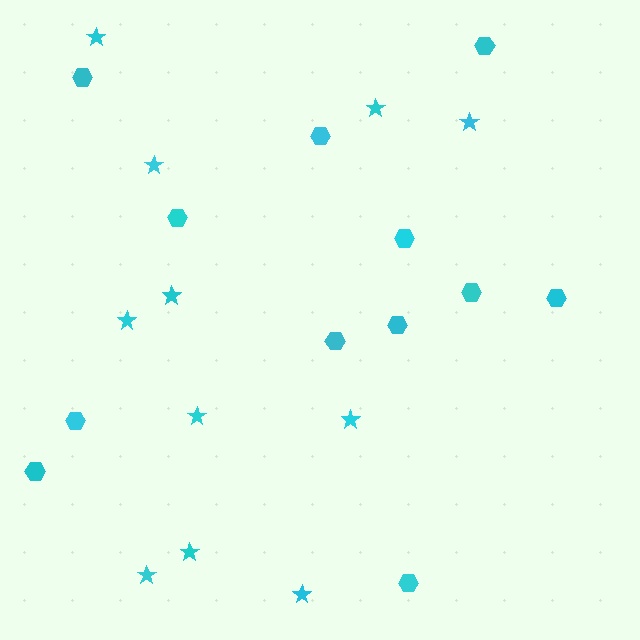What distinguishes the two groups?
There are 2 groups: one group of hexagons (12) and one group of stars (11).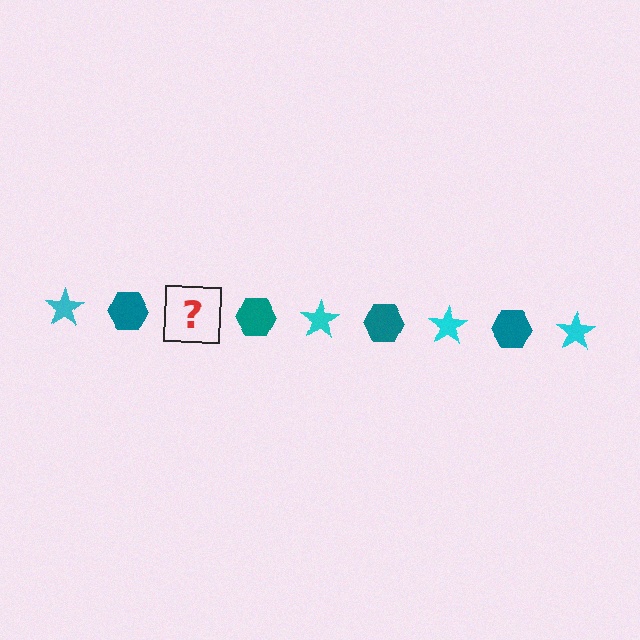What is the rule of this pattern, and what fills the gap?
The rule is that the pattern alternates between cyan star and teal hexagon. The gap should be filled with a cyan star.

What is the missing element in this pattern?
The missing element is a cyan star.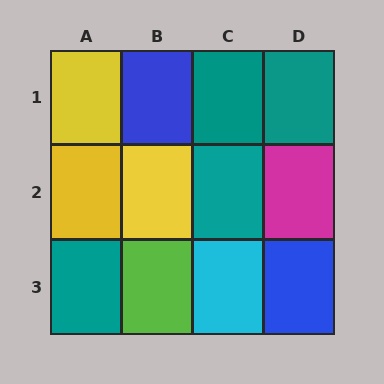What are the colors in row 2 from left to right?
Yellow, yellow, teal, magenta.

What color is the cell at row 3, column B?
Lime.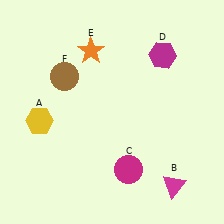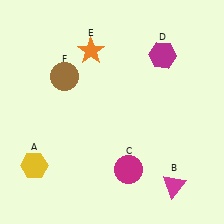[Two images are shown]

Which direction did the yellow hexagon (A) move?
The yellow hexagon (A) moved down.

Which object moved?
The yellow hexagon (A) moved down.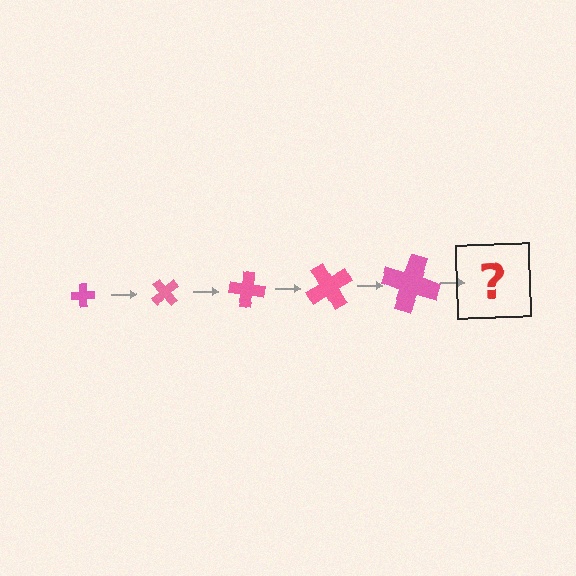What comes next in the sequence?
The next element should be a cross, larger than the previous one and rotated 250 degrees from the start.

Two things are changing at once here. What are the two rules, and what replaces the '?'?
The two rules are that the cross grows larger each step and it rotates 50 degrees each step. The '?' should be a cross, larger than the previous one and rotated 250 degrees from the start.